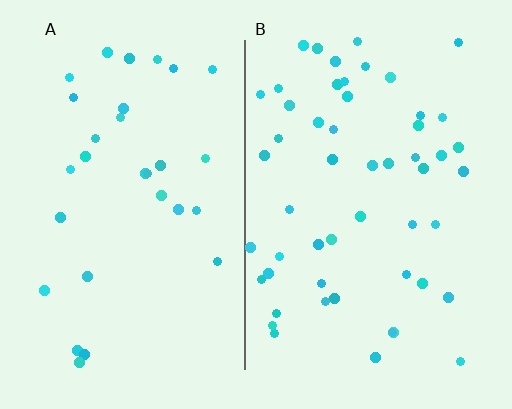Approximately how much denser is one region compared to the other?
Approximately 1.8× — region B over region A.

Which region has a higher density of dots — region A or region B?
B (the right).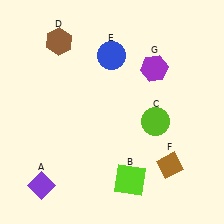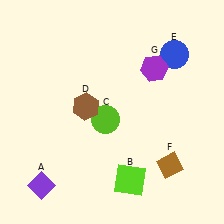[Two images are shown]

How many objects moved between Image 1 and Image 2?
3 objects moved between the two images.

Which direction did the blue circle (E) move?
The blue circle (E) moved right.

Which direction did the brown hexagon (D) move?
The brown hexagon (D) moved down.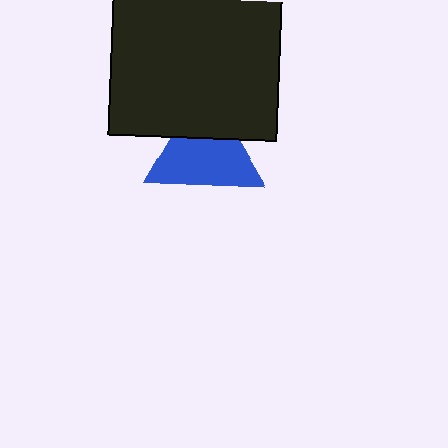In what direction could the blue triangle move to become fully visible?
The blue triangle could move down. That would shift it out from behind the black square entirely.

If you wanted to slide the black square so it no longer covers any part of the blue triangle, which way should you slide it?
Slide it up — that is the most direct way to separate the two shapes.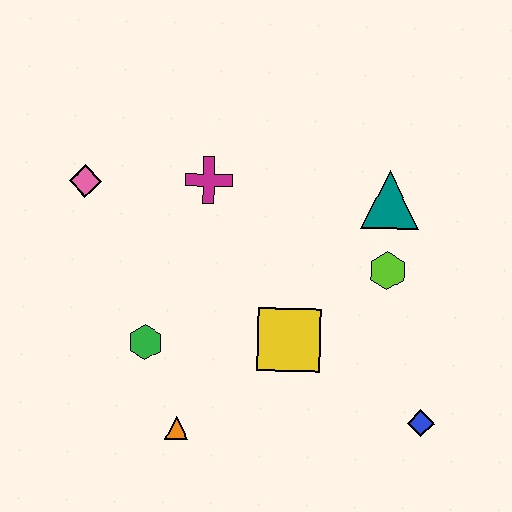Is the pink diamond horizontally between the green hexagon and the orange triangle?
No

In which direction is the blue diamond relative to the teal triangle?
The blue diamond is below the teal triangle.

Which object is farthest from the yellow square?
The pink diamond is farthest from the yellow square.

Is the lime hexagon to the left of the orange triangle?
No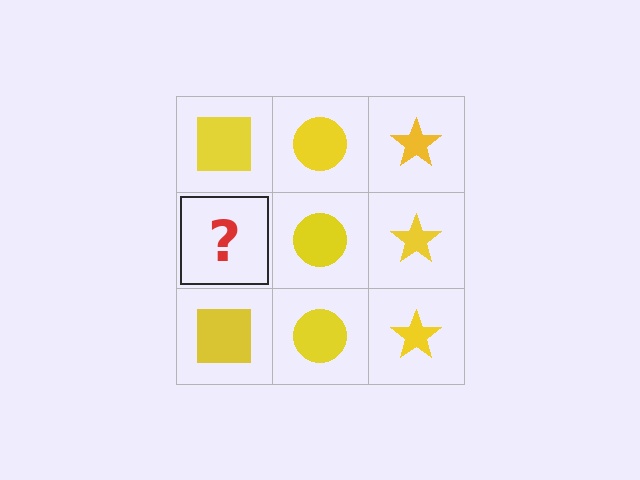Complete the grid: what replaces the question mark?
The question mark should be replaced with a yellow square.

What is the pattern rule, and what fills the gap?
The rule is that each column has a consistent shape. The gap should be filled with a yellow square.